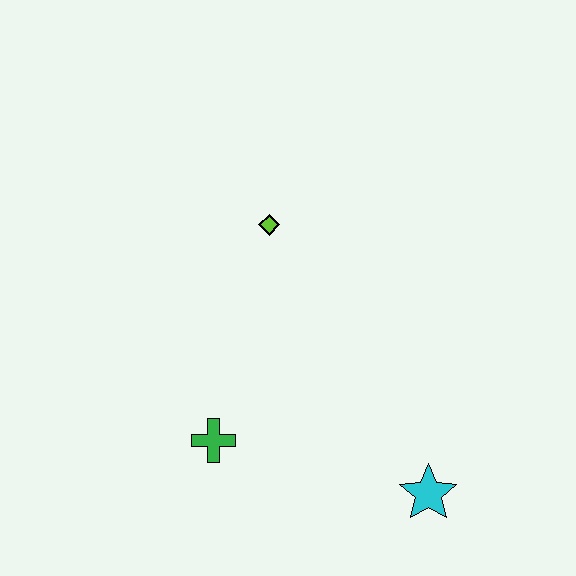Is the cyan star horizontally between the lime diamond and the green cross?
No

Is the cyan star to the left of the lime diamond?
No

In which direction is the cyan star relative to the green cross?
The cyan star is to the right of the green cross.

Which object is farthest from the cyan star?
The lime diamond is farthest from the cyan star.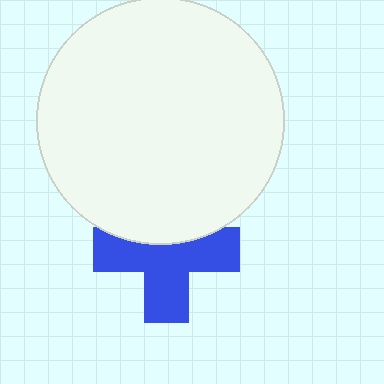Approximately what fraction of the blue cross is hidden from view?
Roughly 35% of the blue cross is hidden behind the white circle.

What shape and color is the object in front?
The object in front is a white circle.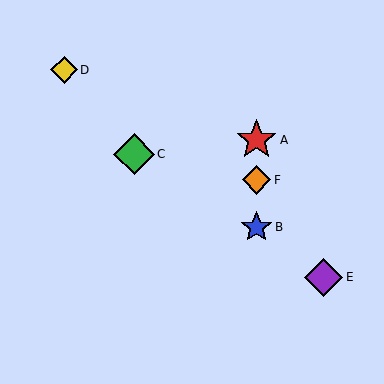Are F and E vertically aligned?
No, F is at x≈256 and E is at x≈324.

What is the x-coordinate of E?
Object E is at x≈324.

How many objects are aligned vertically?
3 objects (A, B, F) are aligned vertically.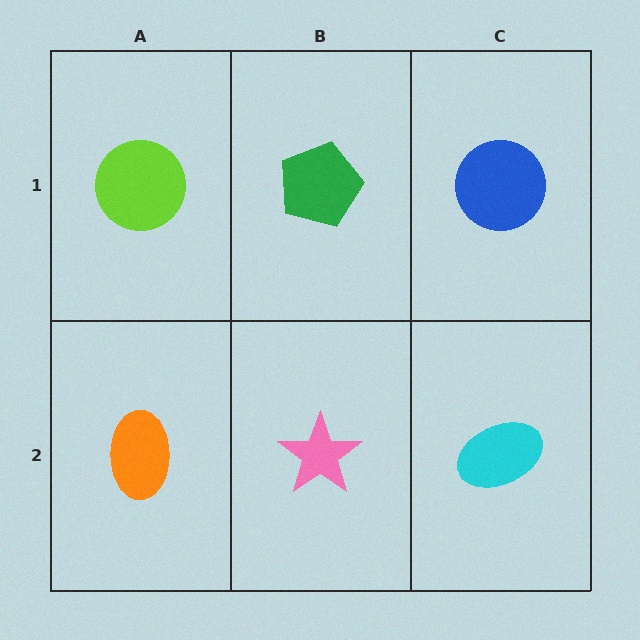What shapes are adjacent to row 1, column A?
An orange ellipse (row 2, column A), a green pentagon (row 1, column B).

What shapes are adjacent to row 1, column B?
A pink star (row 2, column B), a lime circle (row 1, column A), a blue circle (row 1, column C).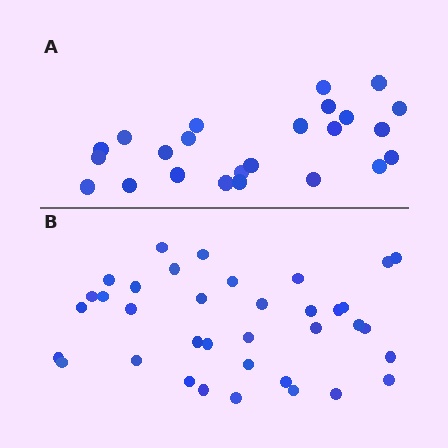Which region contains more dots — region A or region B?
Region B (the bottom region) has more dots.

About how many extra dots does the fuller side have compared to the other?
Region B has roughly 12 or so more dots than region A.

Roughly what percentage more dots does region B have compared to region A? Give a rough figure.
About 50% more.